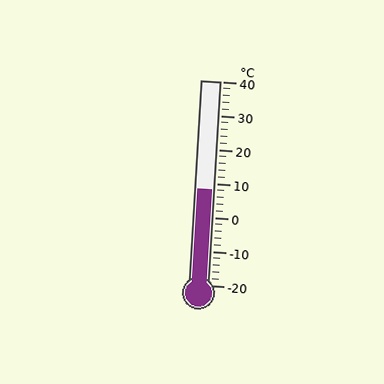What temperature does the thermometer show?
The thermometer shows approximately 8°C.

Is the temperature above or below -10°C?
The temperature is above -10°C.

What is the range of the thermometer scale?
The thermometer scale ranges from -20°C to 40°C.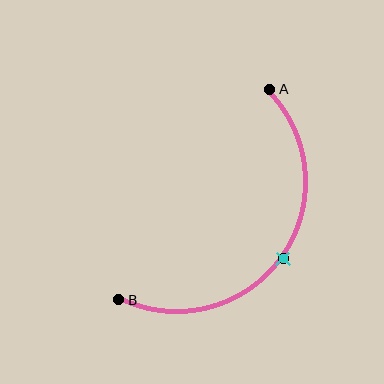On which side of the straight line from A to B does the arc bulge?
The arc bulges below and to the right of the straight line connecting A and B.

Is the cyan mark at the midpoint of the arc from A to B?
Yes. The cyan mark lies on the arc at equal arc-length from both A and B — it is the arc midpoint.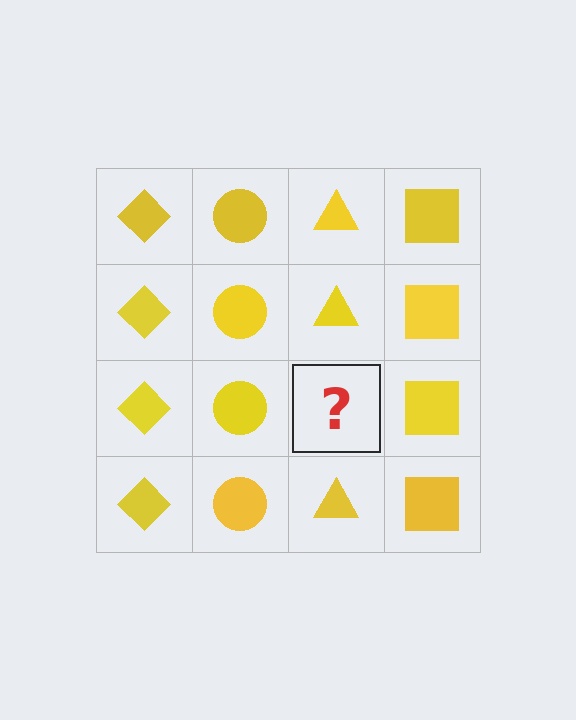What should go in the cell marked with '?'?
The missing cell should contain a yellow triangle.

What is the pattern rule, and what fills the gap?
The rule is that each column has a consistent shape. The gap should be filled with a yellow triangle.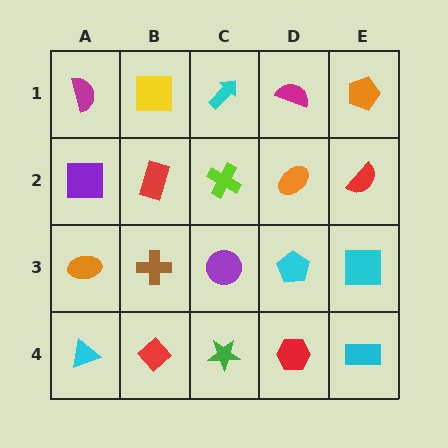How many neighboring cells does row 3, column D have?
4.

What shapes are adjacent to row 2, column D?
A magenta semicircle (row 1, column D), a cyan pentagon (row 3, column D), a lime cross (row 2, column C), a red semicircle (row 2, column E).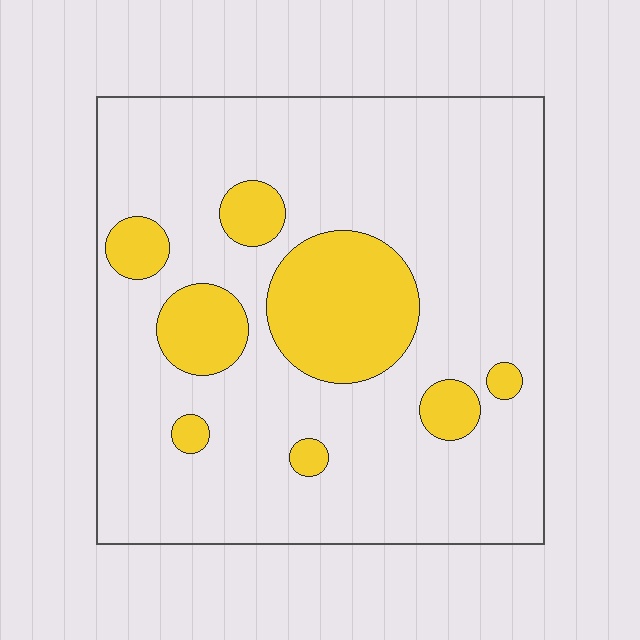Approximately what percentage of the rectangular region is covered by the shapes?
Approximately 20%.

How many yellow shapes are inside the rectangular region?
8.